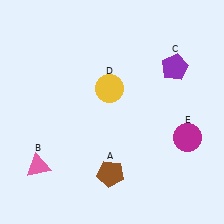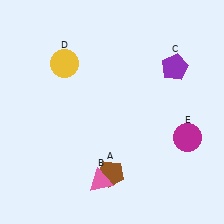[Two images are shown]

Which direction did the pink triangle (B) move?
The pink triangle (B) moved right.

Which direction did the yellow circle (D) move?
The yellow circle (D) moved left.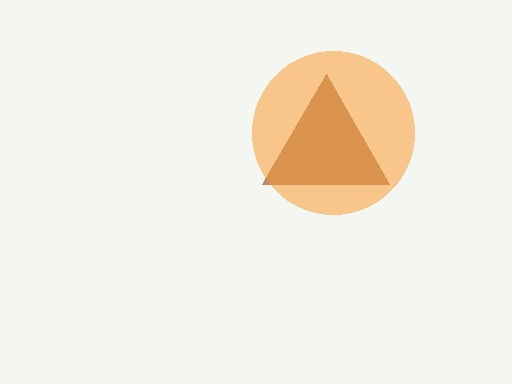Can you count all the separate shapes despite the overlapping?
Yes, there are 2 separate shapes.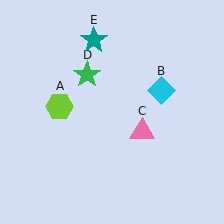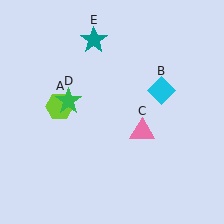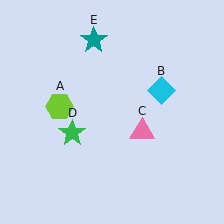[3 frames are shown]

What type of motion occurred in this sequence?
The green star (object D) rotated counterclockwise around the center of the scene.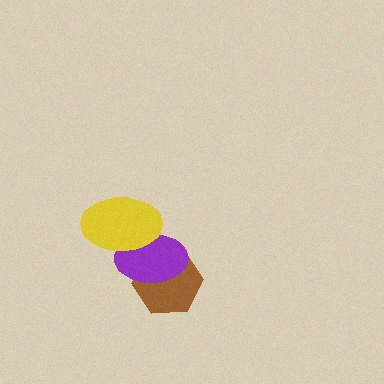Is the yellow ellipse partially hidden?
No, no other shape covers it.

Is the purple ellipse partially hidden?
Yes, it is partially covered by another shape.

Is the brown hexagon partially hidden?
Yes, it is partially covered by another shape.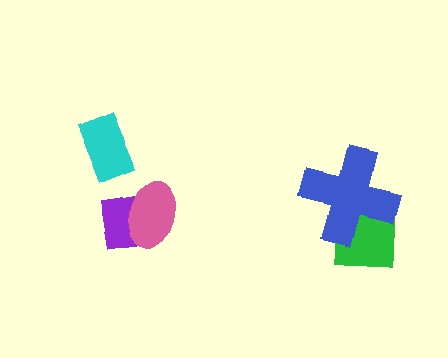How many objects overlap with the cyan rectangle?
0 objects overlap with the cyan rectangle.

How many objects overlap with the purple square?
1 object overlaps with the purple square.